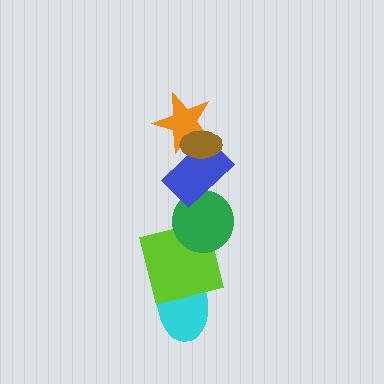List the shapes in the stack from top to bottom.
From top to bottom: the brown ellipse, the orange star, the blue rectangle, the green circle, the lime square, the cyan ellipse.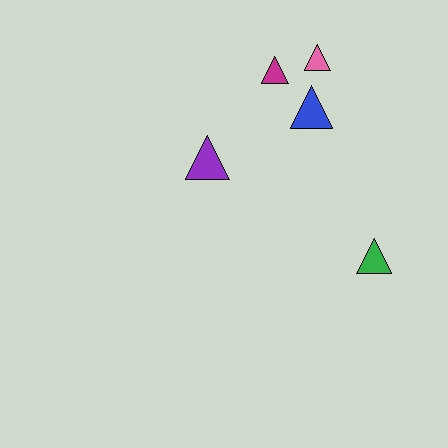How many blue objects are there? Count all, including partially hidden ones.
There is 1 blue object.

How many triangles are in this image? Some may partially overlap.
There are 5 triangles.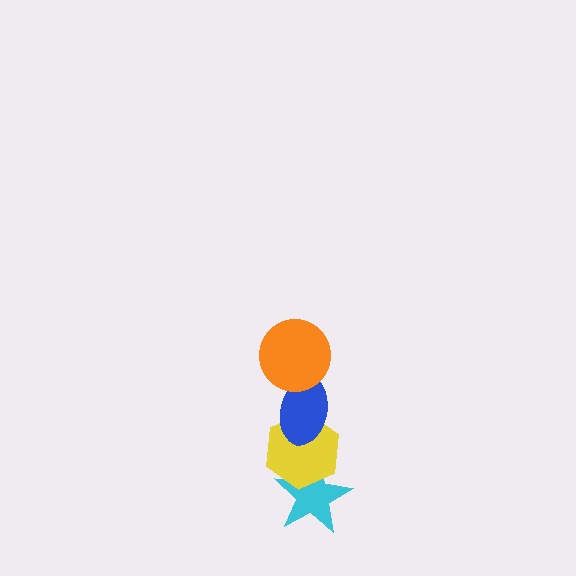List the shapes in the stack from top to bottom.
From top to bottom: the orange circle, the blue ellipse, the yellow hexagon, the cyan star.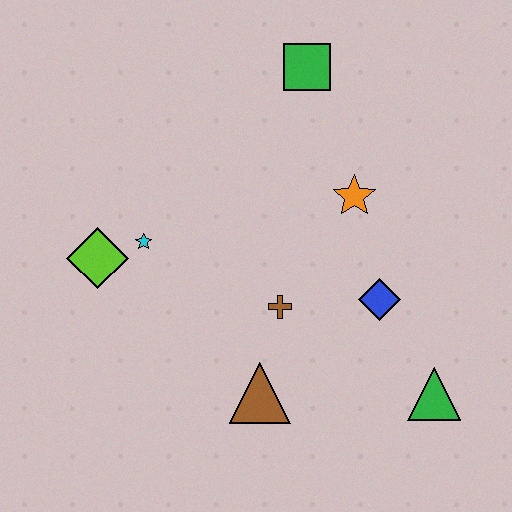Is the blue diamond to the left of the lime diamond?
No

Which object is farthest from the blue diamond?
The lime diamond is farthest from the blue diamond.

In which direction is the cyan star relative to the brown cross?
The cyan star is to the left of the brown cross.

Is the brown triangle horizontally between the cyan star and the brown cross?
Yes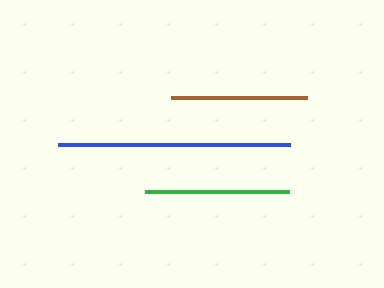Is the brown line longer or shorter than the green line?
The green line is longer than the brown line.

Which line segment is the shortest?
The brown line is the shortest at approximately 135 pixels.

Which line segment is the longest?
The blue line is the longest at approximately 231 pixels.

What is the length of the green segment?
The green segment is approximately 144 pixels long.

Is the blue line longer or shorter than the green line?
The blue line is longer than the green line.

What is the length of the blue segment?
The blue segment is approximately 231 pixels long.